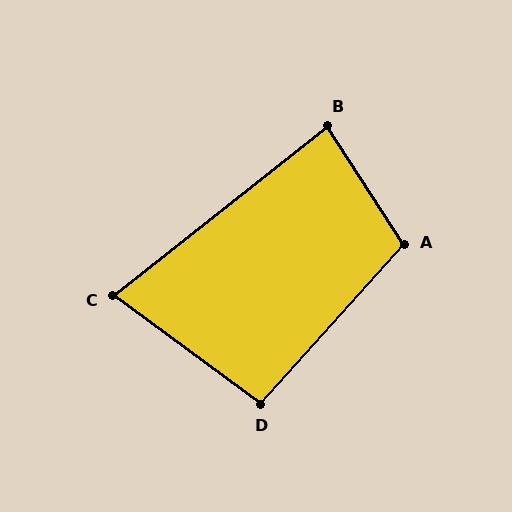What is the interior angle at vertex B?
Approximately 85 degrees (acute).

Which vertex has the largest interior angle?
A, at approximately 105 degrees.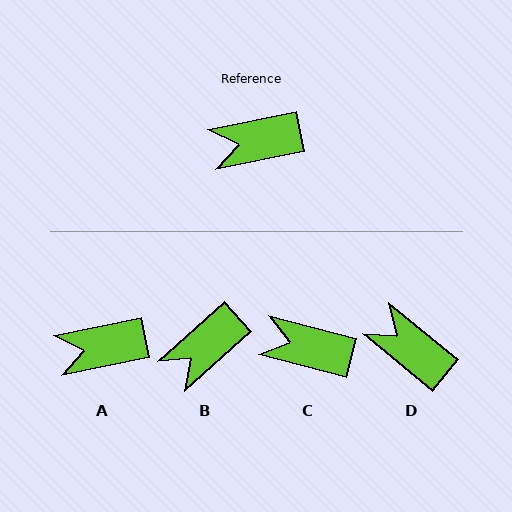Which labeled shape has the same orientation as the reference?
A.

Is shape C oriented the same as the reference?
No, it is off by about 26 degrees.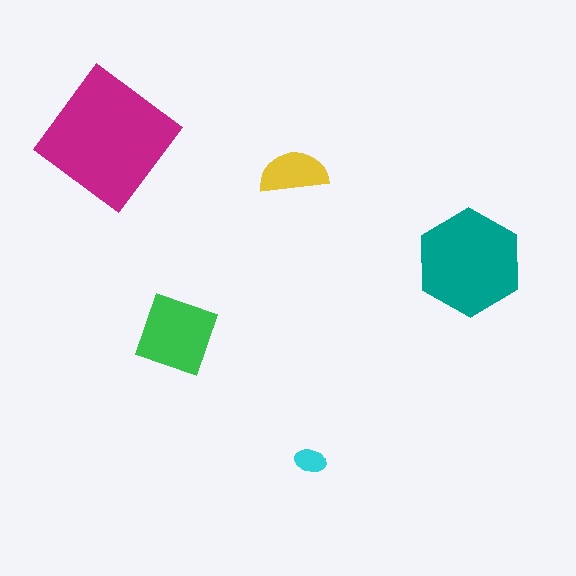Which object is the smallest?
The cyan ellipse.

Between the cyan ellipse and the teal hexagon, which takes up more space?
The teal hexagon.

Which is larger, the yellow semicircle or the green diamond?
The green diamond.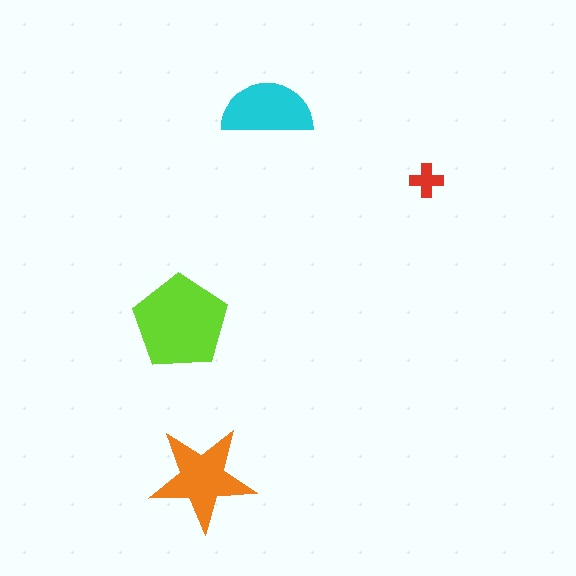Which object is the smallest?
The red cross.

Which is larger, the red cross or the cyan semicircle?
The cyan semicircle.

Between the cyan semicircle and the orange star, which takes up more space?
The orange star.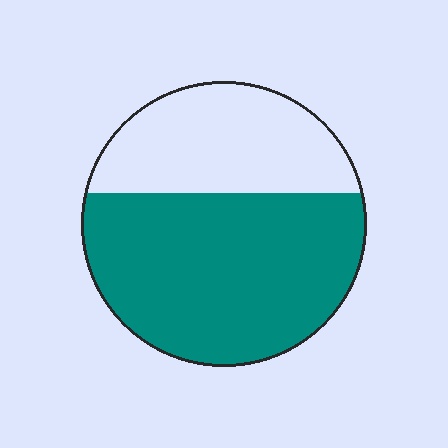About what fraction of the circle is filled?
About five eighths (5/8).